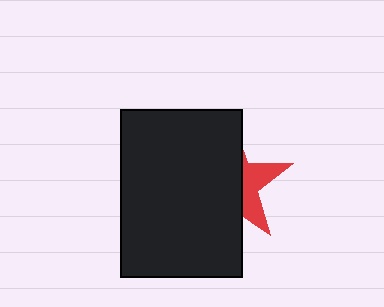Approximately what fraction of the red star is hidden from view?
Roughly 67% of the red star is hidden behind the black rectangle.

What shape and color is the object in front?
The object in front is a black rectangle.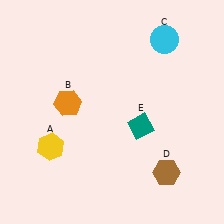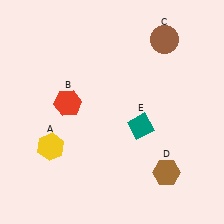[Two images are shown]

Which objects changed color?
B changed from orange to red. C changed from cyan to brown.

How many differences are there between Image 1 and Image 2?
There are 2 differences between the two images.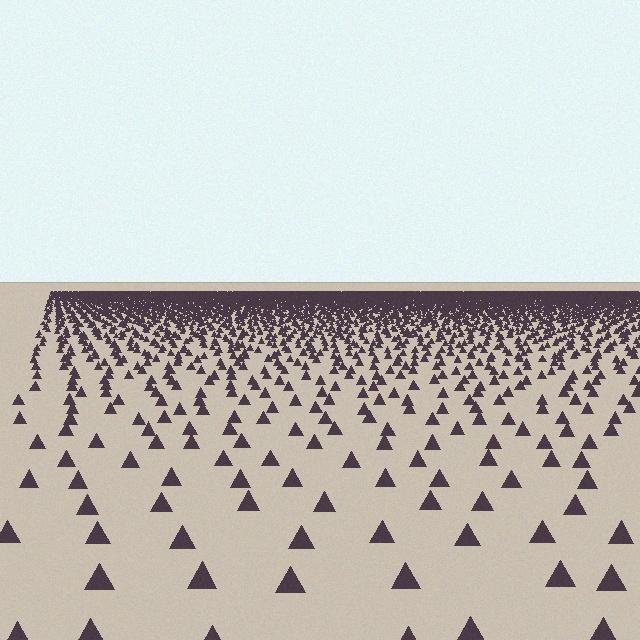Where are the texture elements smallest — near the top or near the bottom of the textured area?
Near the top.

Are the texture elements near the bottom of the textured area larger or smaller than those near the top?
Larger. Near the bottom, elements are closer to the viewer and appear at a bigger on-screen size.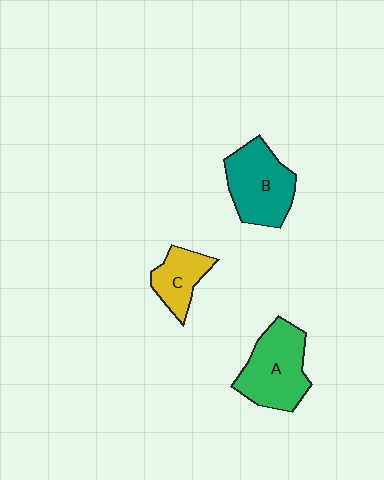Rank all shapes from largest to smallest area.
From largest to smallest: A (green), B (teal), C (yellow).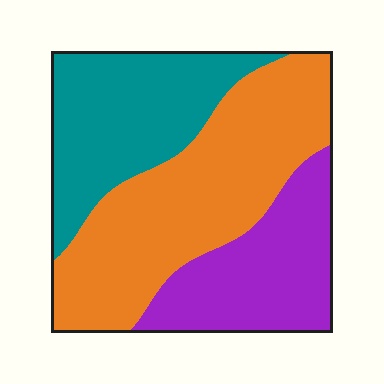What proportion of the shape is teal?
Teal covers about 30% of the shape.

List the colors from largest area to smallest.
From largest to smallest: orange, teal, purple.